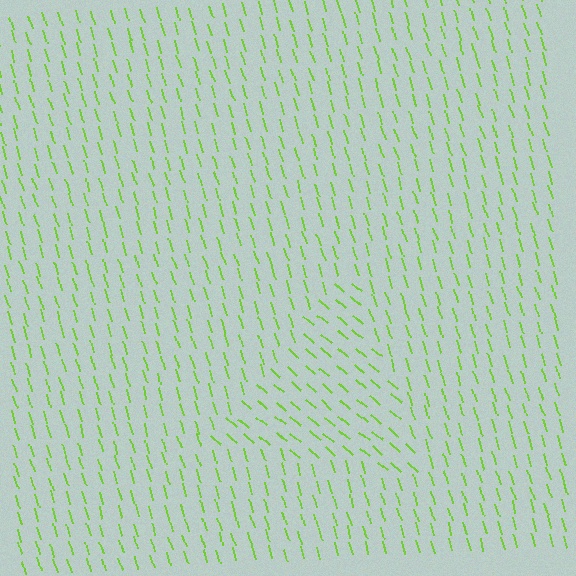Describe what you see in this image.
The image is filled with small lime line segments. A triangle region in the image has lines oriented differently from the surrounding lines, creating a visible texture boundary.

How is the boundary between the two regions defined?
The boundary is defined purely by a change in line orientation (approximately 33 degrees difference). All lines are the same color and thickness.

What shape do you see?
I see a triangle.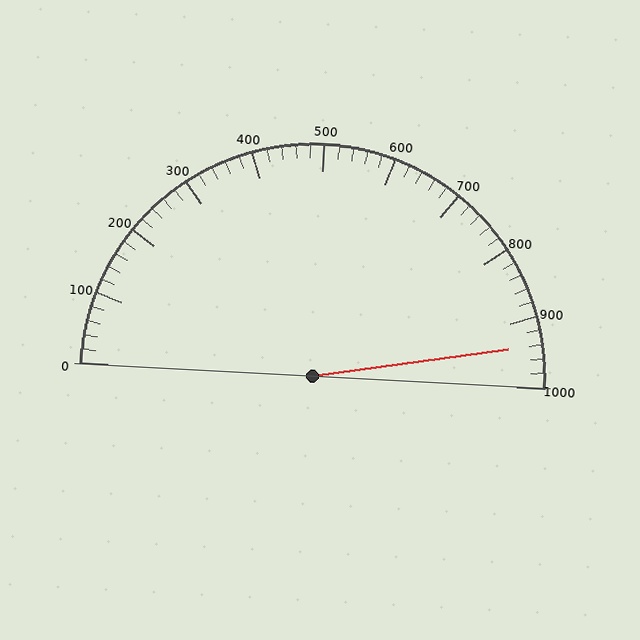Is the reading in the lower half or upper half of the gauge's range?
The reading is in the upper half of the range (0 to 1000).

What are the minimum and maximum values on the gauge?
The gauge ranges from 0 to 1000.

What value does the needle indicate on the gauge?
The needle indicates approximately 940.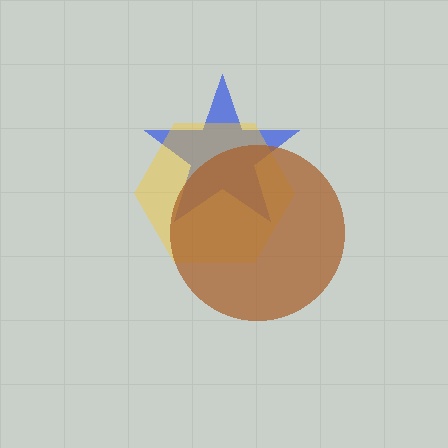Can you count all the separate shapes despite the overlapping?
Yes, there are 3 separate shapes.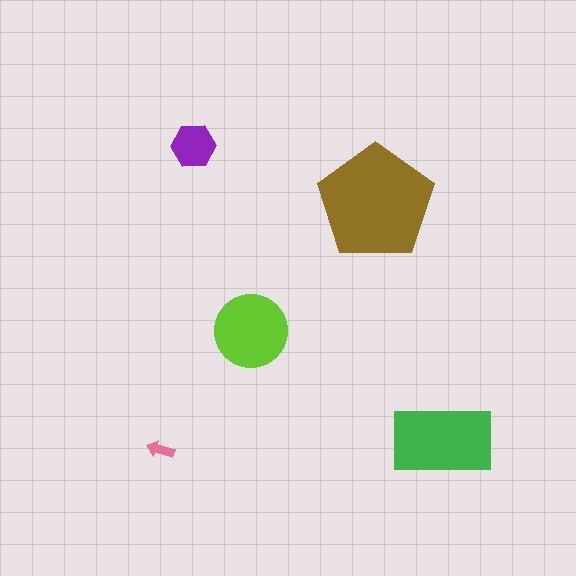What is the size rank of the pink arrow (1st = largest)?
5th.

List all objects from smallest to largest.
The pink arrow, the purple hexagon, the lime circle, the green rectangle, the brown pentagon.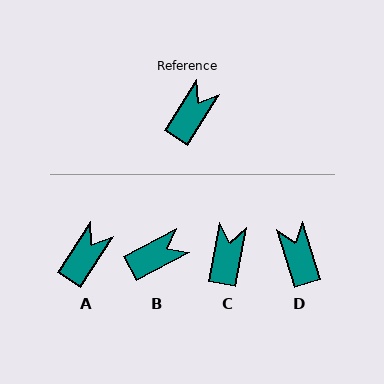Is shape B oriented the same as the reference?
No, it is off by about 29 degrees.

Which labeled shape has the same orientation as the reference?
A.